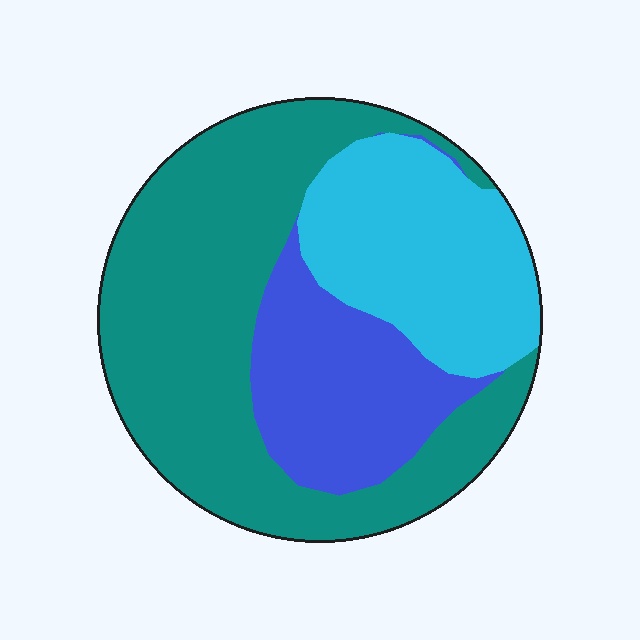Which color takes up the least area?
Blue, at roughly 20%.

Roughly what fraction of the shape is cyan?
Cyan takes up about one quarter (1/4) of the shape.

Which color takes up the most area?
Teal, at roughly 55%.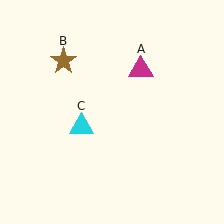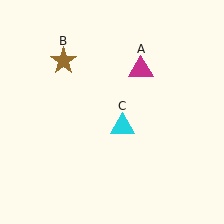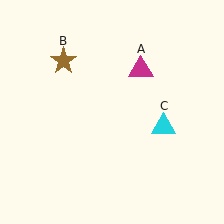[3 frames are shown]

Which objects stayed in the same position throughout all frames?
Magenta triangle (object A) and brown star (object B) remained stationary.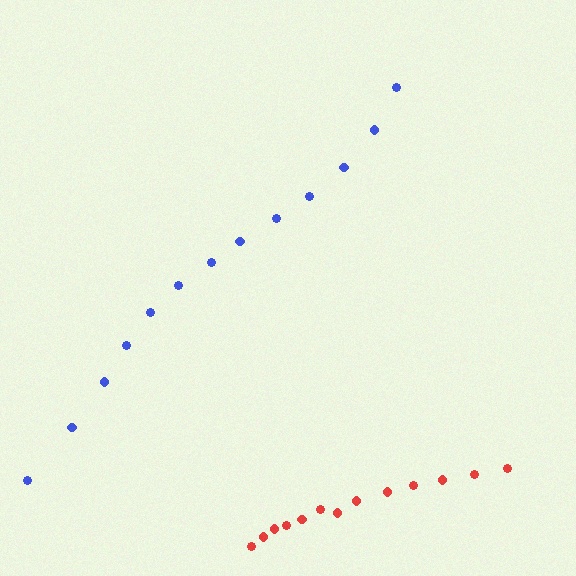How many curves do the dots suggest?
There are 2 distinct paths.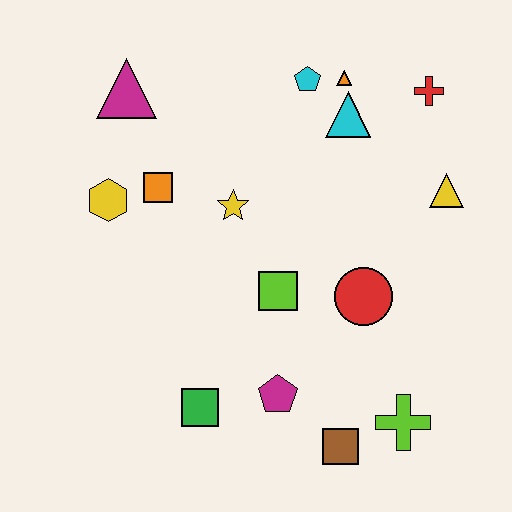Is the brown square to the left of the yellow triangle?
Yes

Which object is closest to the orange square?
The yellow hexagon is closest to the orange square.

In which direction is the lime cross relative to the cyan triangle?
The lime cross is below the cyan triangle.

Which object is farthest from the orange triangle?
The brown square is farthest from the orange triangle.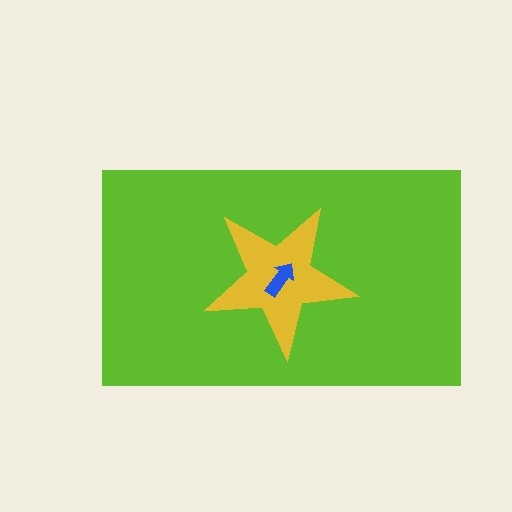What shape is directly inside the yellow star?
The blue arrow.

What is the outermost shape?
The lime rectangle.